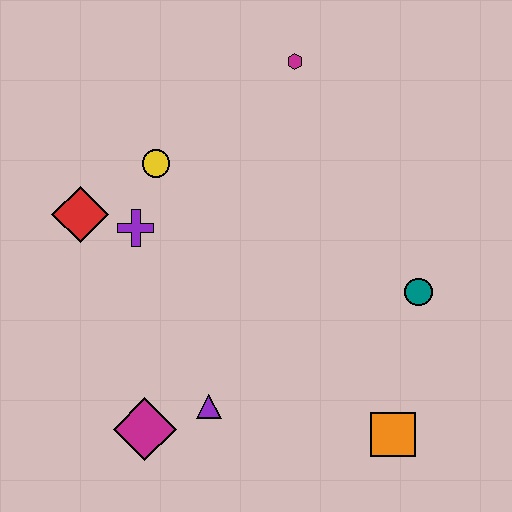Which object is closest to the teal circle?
The orange square is closest to the teal circle.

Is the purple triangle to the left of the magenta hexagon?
Yes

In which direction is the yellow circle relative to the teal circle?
The yellow circle is to the left of the teal circle.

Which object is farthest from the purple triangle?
The magenta hexagon is farthest from the purple triangle.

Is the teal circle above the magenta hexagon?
No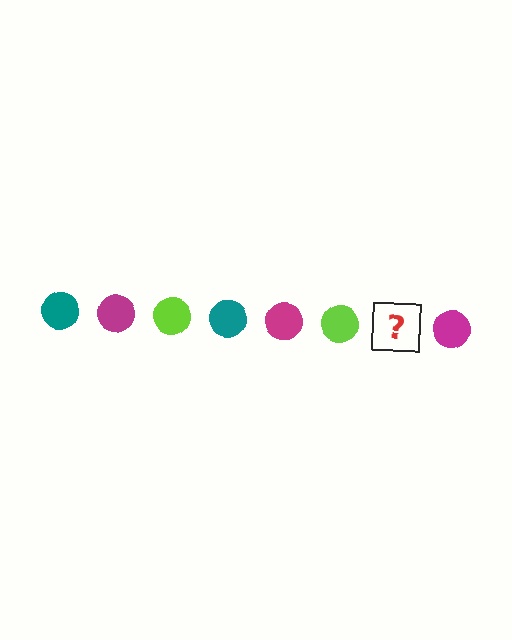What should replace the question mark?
The question mark should be replaced with a teal circle.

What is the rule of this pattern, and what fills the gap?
The rule is that the pattern cycles through teal, magenta, lime circles. The gap should be filled with a teal circle.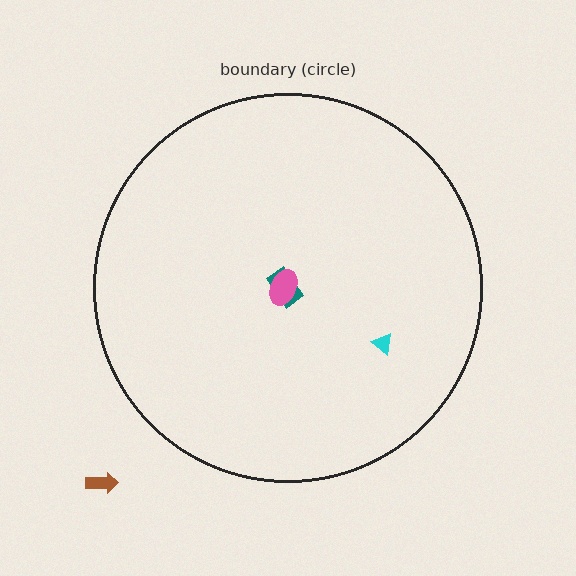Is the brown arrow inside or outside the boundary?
Outside.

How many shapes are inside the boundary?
3 inside, 1 outside.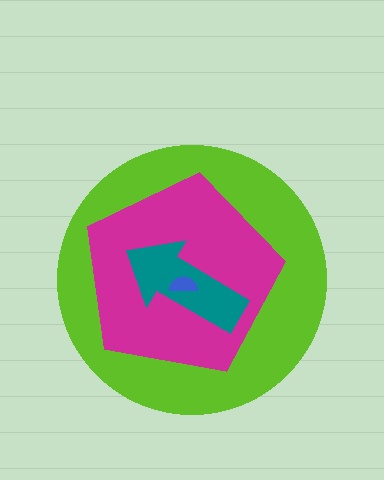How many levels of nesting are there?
4.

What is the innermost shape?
The blue semicircle.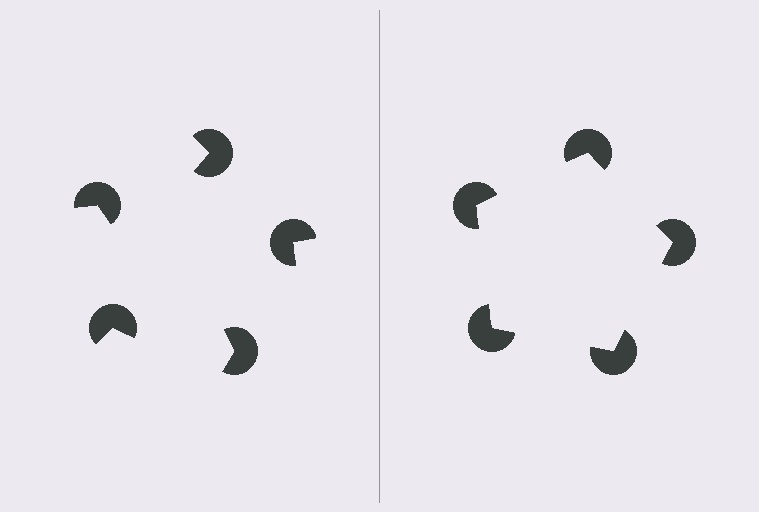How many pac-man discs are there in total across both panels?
10 — 5 on each side.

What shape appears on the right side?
An illusory pentagon.